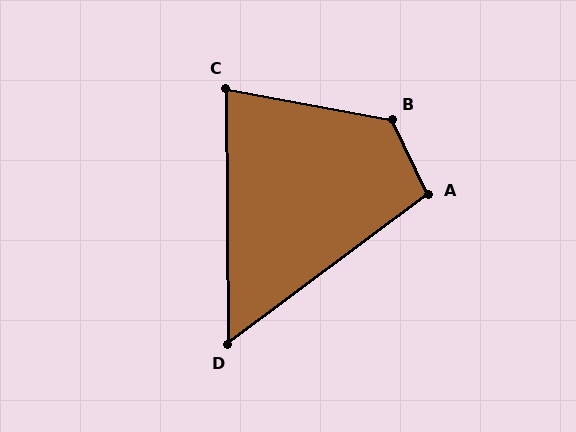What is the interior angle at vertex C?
Approximately 79 degrees (acute).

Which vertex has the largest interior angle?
B, at approximately 126 degrees.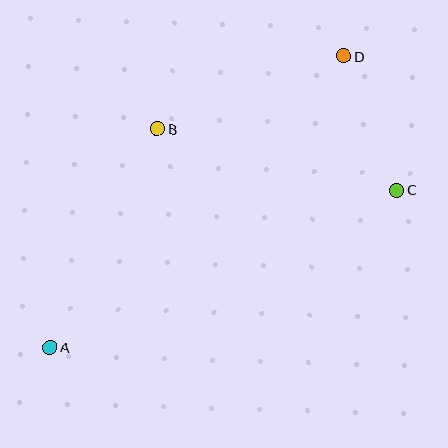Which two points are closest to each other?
Points C and D are closest to each other.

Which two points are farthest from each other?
Points A and D are farthest from each other.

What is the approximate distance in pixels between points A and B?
The distance between A and B is approximately 243 pixels.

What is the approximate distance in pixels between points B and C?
The distance between B and C is approximately 247 pixels.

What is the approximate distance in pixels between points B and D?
The distance between B and D is approximately 200 pixels.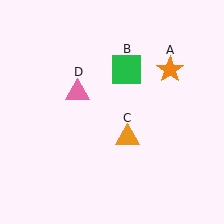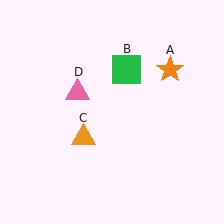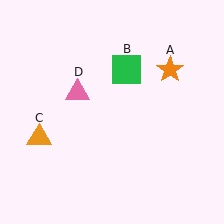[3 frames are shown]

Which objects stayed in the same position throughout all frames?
Orange star (object A) and green square (object B) and pink triangle (object D) remained stationary.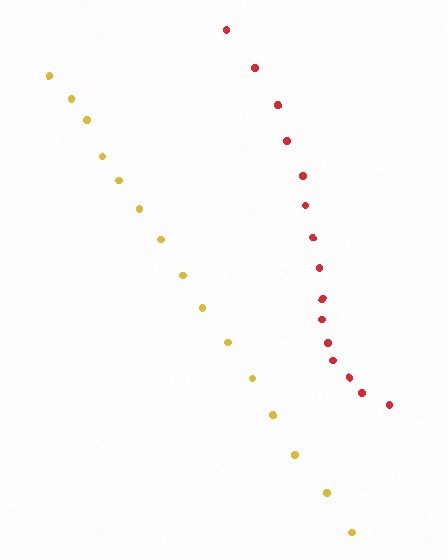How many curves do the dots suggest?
There are 2 distinct paths.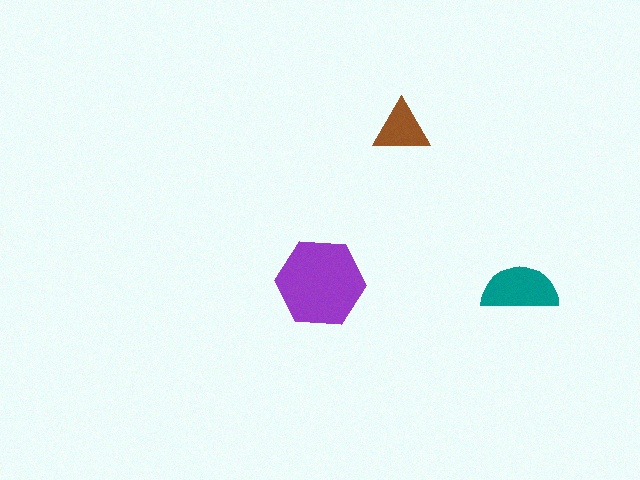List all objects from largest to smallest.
The purple hexagon, the teal semicircle, the brown triangle.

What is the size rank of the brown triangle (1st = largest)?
3rd.